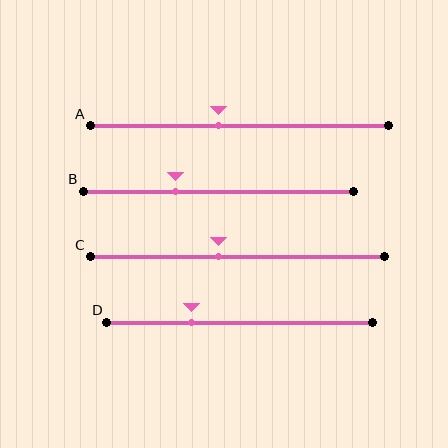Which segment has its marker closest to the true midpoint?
Segment C has its marker closest to the true midpoint.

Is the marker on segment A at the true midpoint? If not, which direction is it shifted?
No, the marker on segment A is shifted to the left by about 7% of the segment length.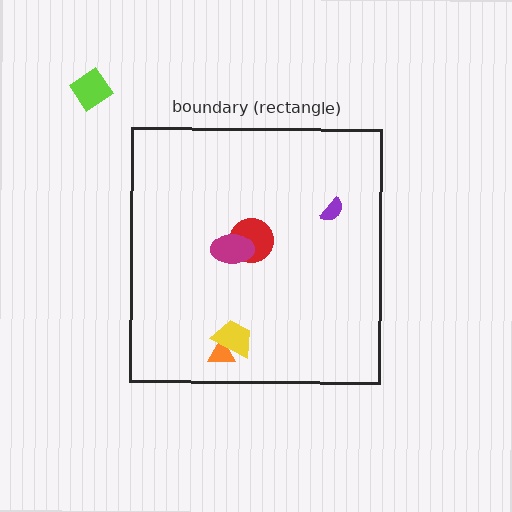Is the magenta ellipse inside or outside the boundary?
Inside.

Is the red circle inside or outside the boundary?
Inside.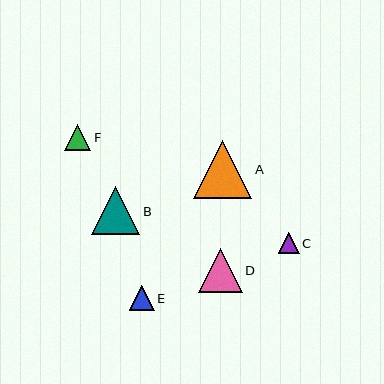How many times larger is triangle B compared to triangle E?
Triangle B is approximately 1.9 times the size of triangle E.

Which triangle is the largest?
Triangle A is the largest with a size of approximately 58 pixels.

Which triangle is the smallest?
Triangle C is the smallest with a size of approximately 21 pixels.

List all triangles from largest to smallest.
From largest to smallest: A, B, D, F, E, C.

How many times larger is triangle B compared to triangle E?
Triangle B is approximately 1.9 times the size of triangle E.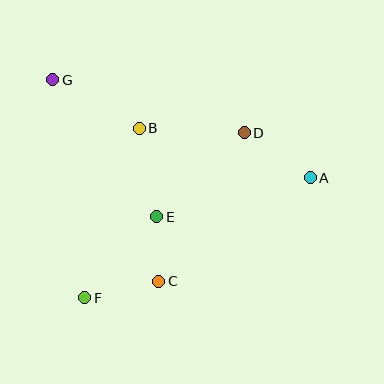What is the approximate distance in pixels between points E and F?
The distance between E and F is approximately 108 pixels.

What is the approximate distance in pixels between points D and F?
The distance between D and F is approximately 229 pixels.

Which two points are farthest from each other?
Points A and G are farthest from each other.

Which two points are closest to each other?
Points C and E are closest to each other.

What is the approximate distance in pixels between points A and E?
The distance between A and E is approximately 158 pixels.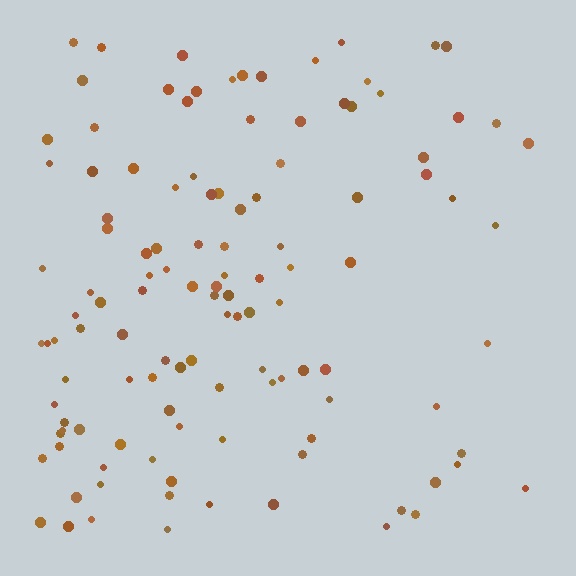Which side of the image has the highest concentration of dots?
The left.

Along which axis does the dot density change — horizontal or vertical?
Horizontal.